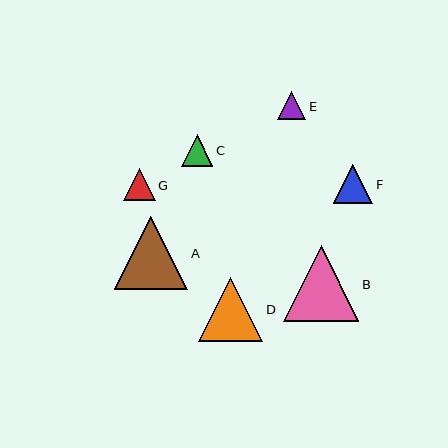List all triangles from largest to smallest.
From largest to smallest: B, A, D, F, G, C, E.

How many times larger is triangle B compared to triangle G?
Triangle B is approximately 2.4 times the size of triangle G.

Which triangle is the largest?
Triangle B is the largest with a size of approximately 76 pixels.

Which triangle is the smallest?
Triangle E is the smallest with a size of approximately 28 pixels.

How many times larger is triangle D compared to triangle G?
Triangle D is approximately 2.0 times the size of triangle G.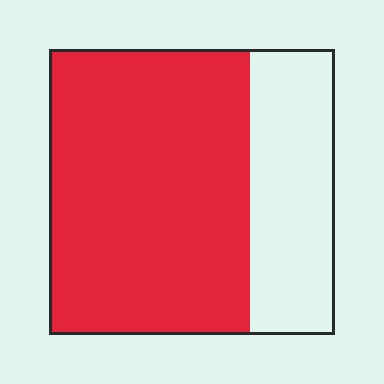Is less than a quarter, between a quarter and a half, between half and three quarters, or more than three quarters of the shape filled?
Between half and three quarters.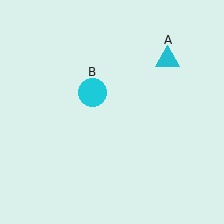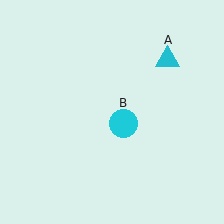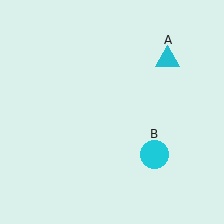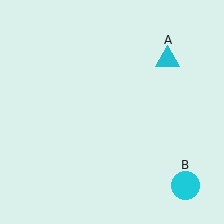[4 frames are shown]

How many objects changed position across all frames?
1 object changed position: cyan circle (object B).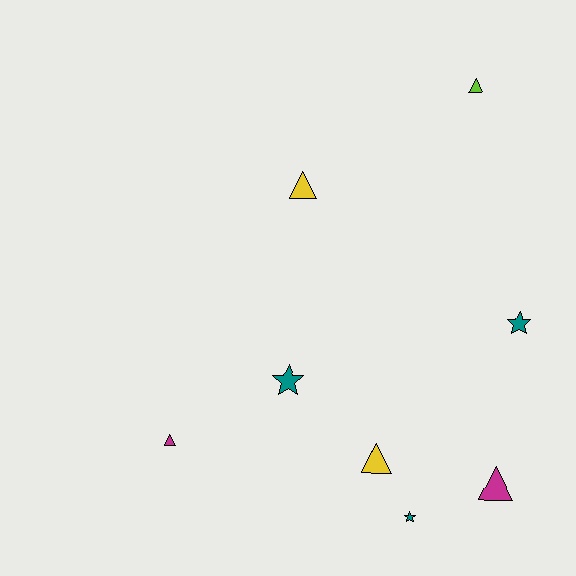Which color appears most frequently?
Teal, with 3 objects.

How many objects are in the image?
There are 8 objects.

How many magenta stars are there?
There are no magenta stars.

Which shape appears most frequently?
Triangle, with 5 objects.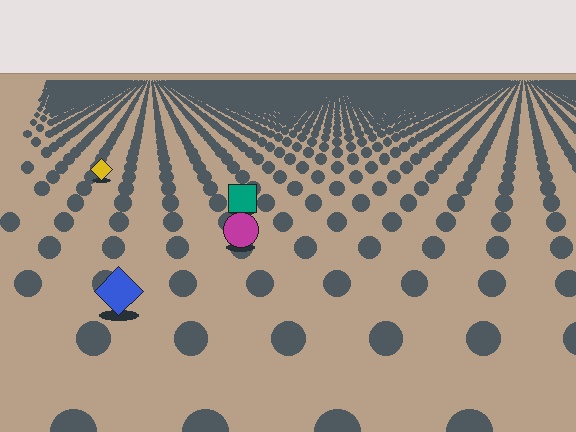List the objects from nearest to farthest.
From nearest to farthest: the blue diamond, the magenta circle, the teal square, the yellow diamond.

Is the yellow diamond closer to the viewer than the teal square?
No. The teal square is closer — you can tell from the texture gradient: the ground texture is coarser near it.